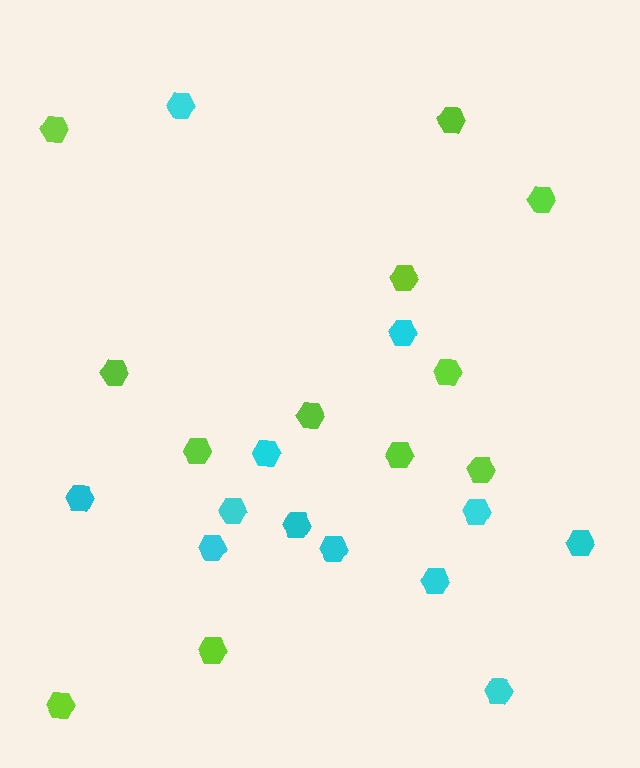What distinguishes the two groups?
There are 2 groups: one group of lime hexagons (12) and one group of cyan hexagons (12).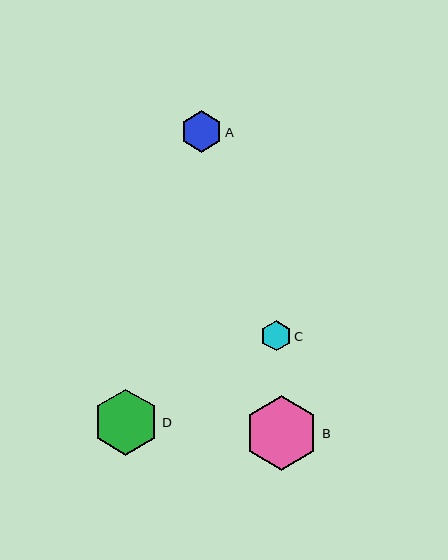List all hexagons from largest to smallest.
From largest to smallest: B, D, A, C.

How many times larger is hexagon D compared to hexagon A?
Hexagon D is approximately 1.6 times the size of hexagon A.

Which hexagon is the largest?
Hexagon B is the largest with a size of approximately 74 pixels.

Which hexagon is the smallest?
Hexagon C is the smallest with a size of approximately 31 pixels.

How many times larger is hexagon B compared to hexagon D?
Hexagon B is approximately 1.1 times the size of hexagon D.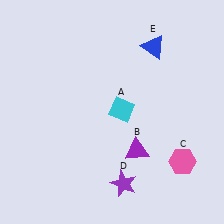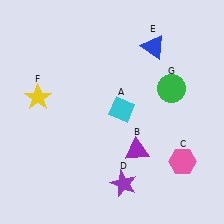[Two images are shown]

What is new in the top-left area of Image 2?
A yellow star (F) was added in the top-left area of Image 2.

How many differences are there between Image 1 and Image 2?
There are 2 differences between the two images.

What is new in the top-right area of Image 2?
A green circle (G) was added in the top-right area of Image 2.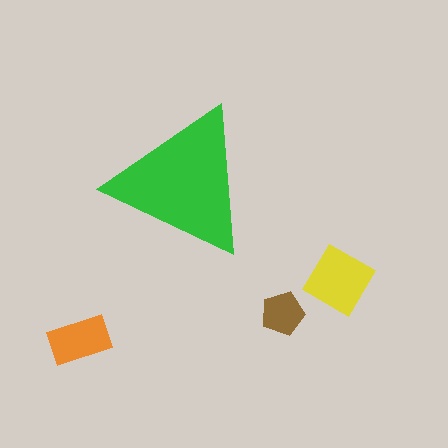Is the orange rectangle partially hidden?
No, the orange rectangle is fully visible.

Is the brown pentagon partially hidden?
No, the brown pentagon is fully visible.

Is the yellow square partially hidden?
No, the yellow square is fully visible.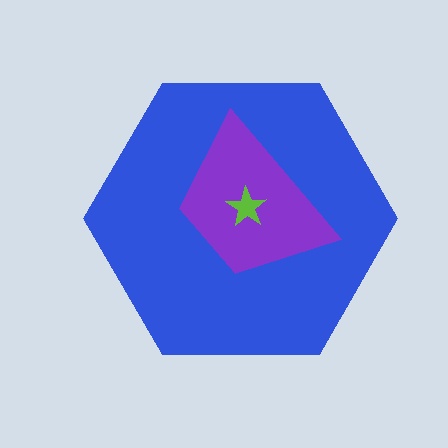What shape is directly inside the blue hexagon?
The purple trapezoid.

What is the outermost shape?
The blue hexagon.